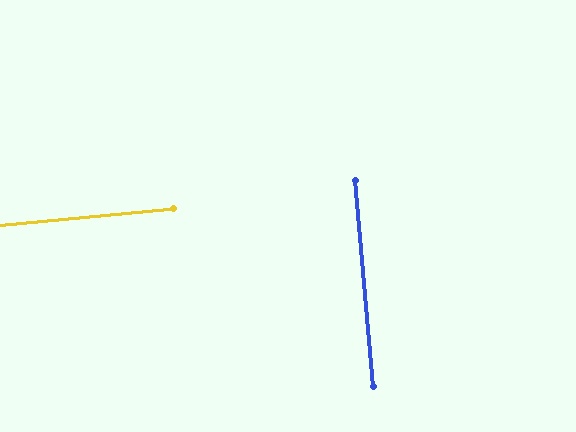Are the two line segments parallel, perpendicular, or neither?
Perpendicular — they meet at approximately 90°.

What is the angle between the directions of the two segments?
Approximately 90 degrees.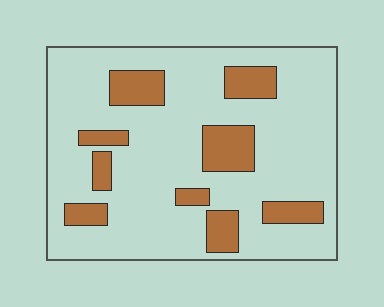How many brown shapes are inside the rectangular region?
9.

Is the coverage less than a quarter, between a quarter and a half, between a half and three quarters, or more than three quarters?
Less than a quarter.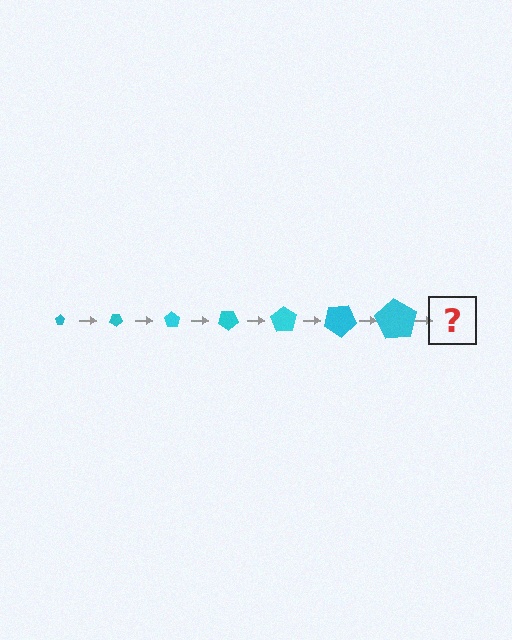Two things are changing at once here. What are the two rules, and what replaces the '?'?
The two rules are that the pentagon grows larger each step and it rotates 35 degrees each step. The '?' should be a pentagon, larger than the previous one and rotated 245 degrees from the start.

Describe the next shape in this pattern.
It should be a pentagon, larger than the previous one and rotated 245 degrees from the start.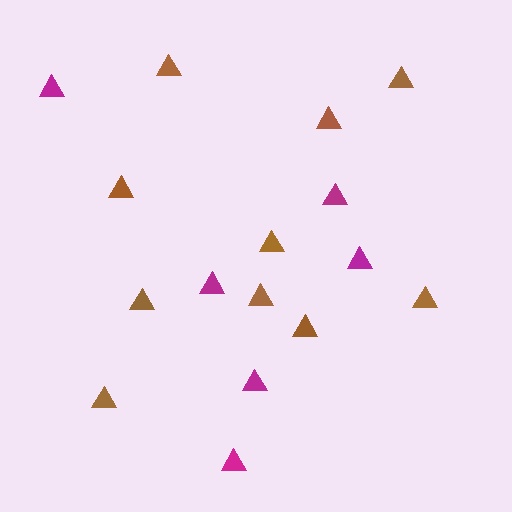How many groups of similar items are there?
There are 2 groups: one group of magenta triangles (6) and one group of brown triangles (10).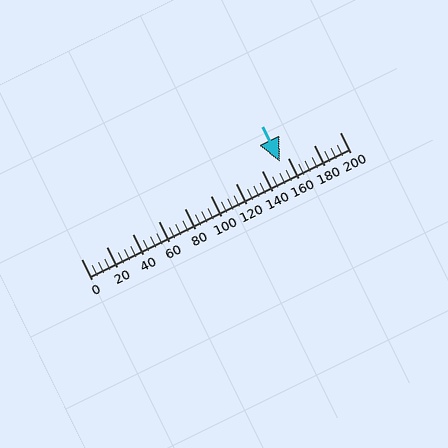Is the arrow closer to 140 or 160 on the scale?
The arrow is closer to 160.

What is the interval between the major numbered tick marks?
The major tick marks are spaced 20 units apart.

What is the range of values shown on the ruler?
The ruler shows values from 0 to 200.